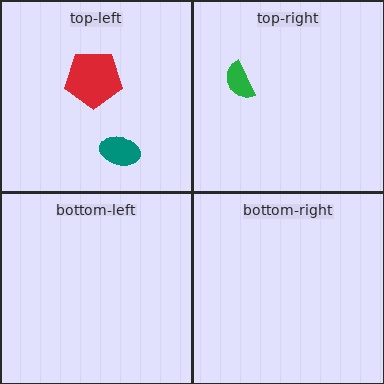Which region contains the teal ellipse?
The top-left region.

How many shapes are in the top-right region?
1.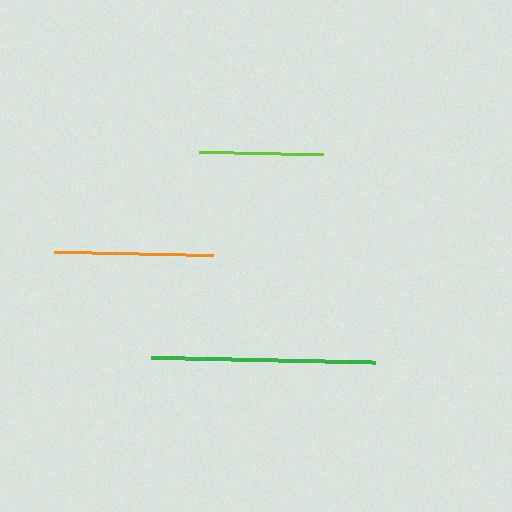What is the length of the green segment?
The green segment is approximately 224 pixels long.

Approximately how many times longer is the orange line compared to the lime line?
The orange line is approximately 1.3 times the length of the lime line.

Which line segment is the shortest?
The lime line is the shortest at approximately 124 pixels.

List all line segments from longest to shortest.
From longest to shortest: green, orange, lime.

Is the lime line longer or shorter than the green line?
The green line is longer than the lime line.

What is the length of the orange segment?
The orange segment is approximately 158 pixels long.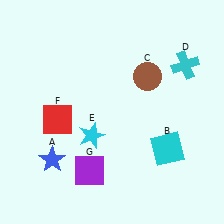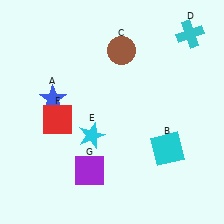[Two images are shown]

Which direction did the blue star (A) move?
The blue star (A) moved up.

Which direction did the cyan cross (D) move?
The cyan cross (D) moved up.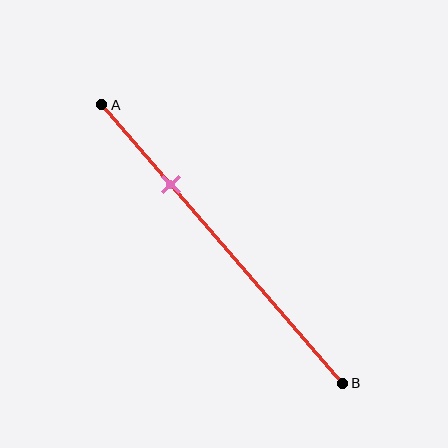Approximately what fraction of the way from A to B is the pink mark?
The pink mark is approximately 30% of the way from A to B.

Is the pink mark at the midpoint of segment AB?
No, the mark is at about 30% from A, not at the 50% midpoint.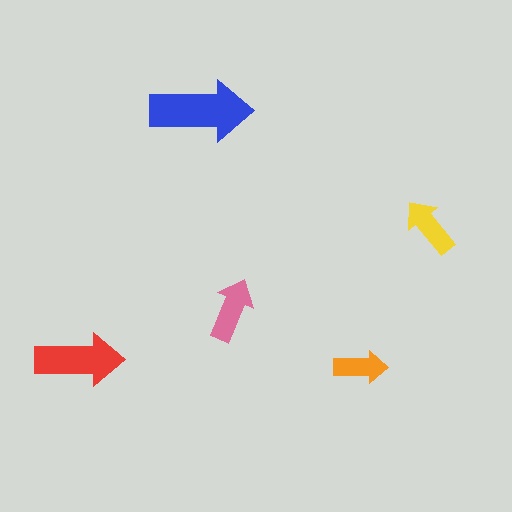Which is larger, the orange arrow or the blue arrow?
The blue one.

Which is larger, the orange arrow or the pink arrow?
The pink one.